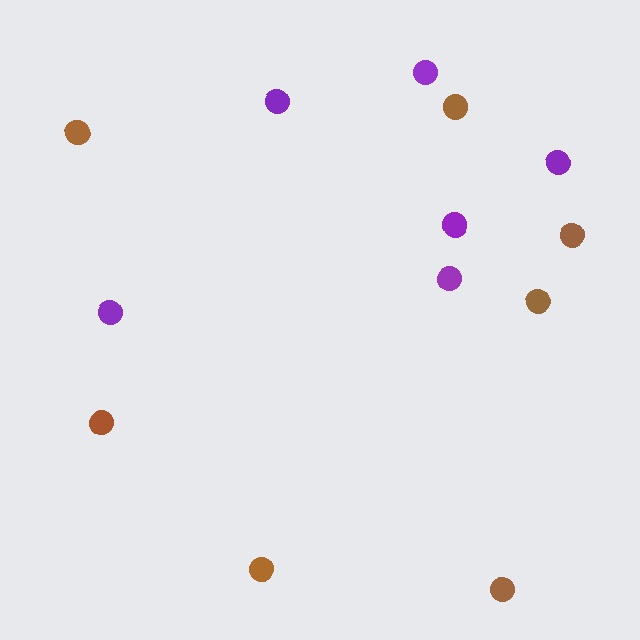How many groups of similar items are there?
There are 2 groups: one group of brown circles (7) and one group of purple circles (6).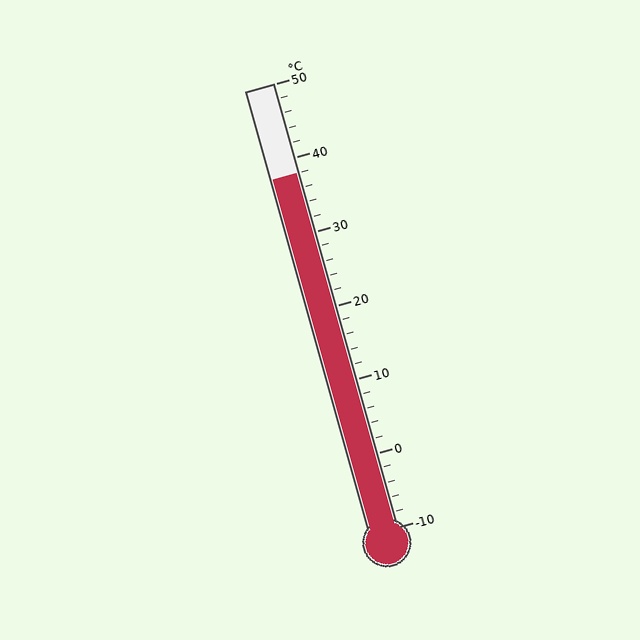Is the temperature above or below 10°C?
The temperature is above 10°C.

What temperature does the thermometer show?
The thermometer shows approximately 38°C.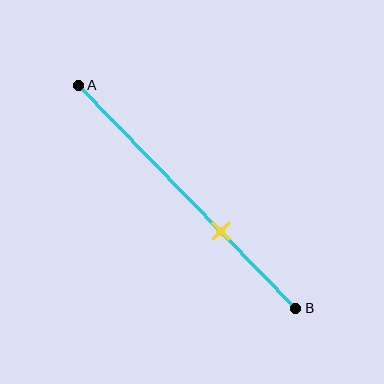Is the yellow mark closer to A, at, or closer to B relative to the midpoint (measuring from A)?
The yellow mark is closer to point B than the midpoint of segment AB.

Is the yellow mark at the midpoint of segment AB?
No, the mark is at about 65% from A, not at the 50% midpoint.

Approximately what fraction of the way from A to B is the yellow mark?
The yellow mark is approximately 65% of the way from A to B.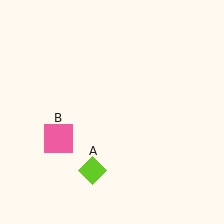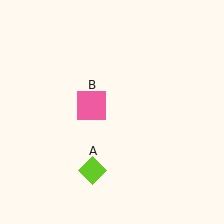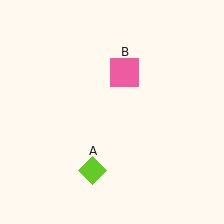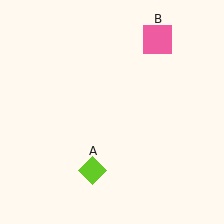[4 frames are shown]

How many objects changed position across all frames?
1 object changed position: pink square (object B).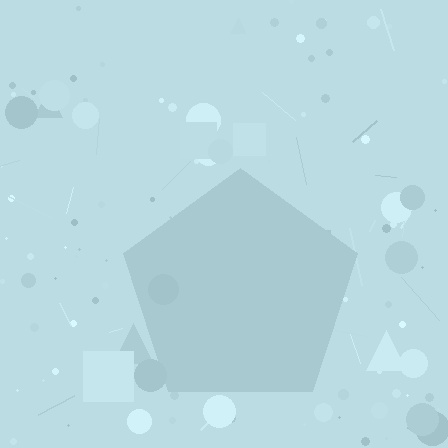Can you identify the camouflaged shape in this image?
The camouflaged shape is a pentagon.